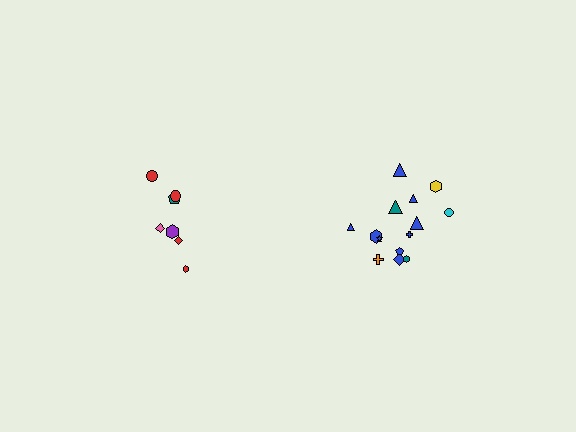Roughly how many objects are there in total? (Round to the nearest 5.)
Roughly 20 objects in total.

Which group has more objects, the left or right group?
The right group.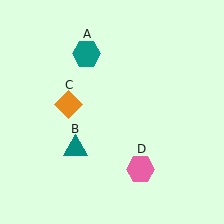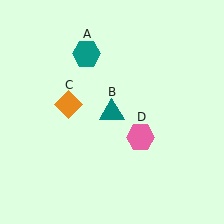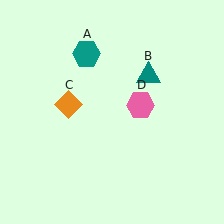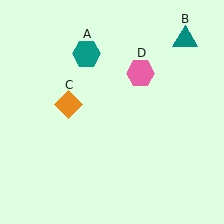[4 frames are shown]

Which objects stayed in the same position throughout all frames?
Teal hexagon (object A) and orange diamond (object C) remained stationary.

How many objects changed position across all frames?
2 objects changed position: teal triangle (object B), pink hexagon (object D).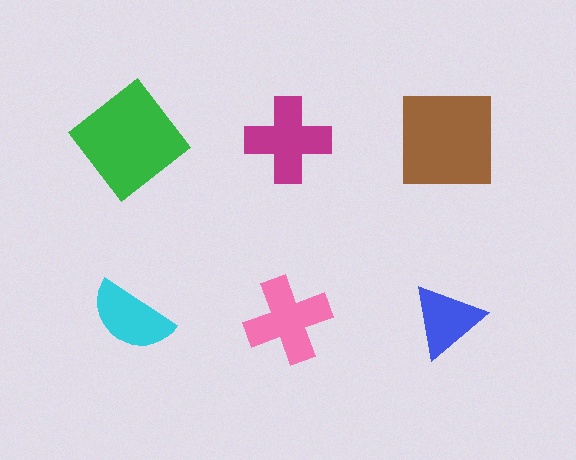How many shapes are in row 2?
3 shapes.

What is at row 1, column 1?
A green diamond.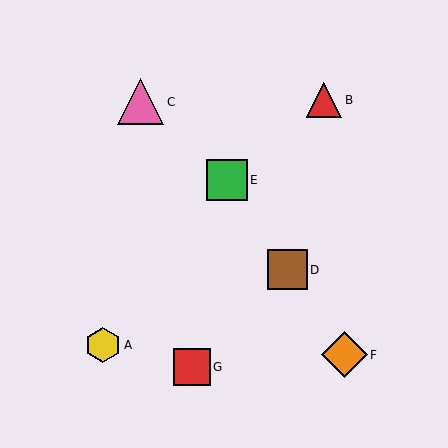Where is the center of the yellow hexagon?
The center of the yellow hexagon is at (103, 345).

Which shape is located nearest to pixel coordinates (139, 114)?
The pink triangle (labeled C) at (141, 102) is nearest to that location.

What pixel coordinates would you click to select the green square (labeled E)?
Click at (227, 180) to select the green square E.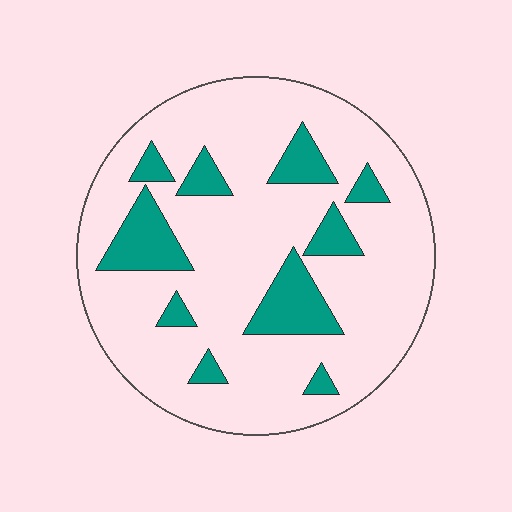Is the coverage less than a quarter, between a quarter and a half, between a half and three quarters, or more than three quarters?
Less than a quarter.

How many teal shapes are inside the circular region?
10.